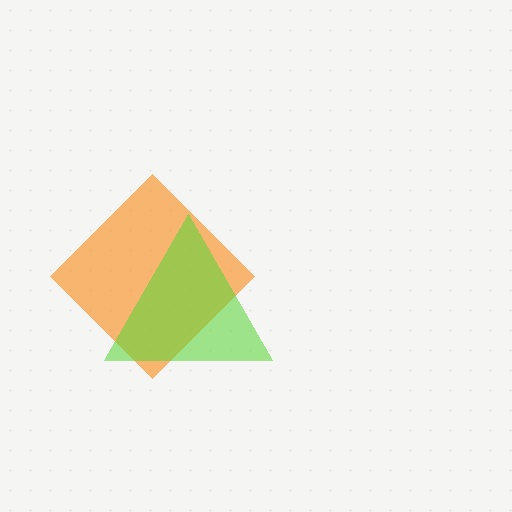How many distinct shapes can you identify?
There are 2 distinct shapes: an orange diamond, a lime triangle.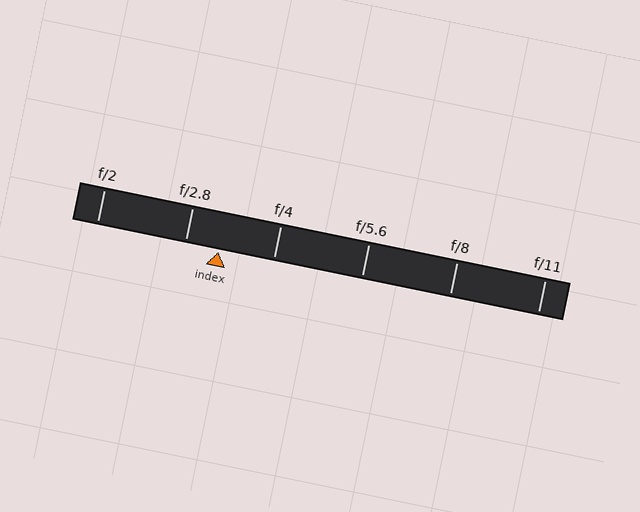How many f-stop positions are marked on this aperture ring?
There are 6 f-stop positions marked.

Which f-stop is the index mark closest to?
The index mark is closest to f/2.8.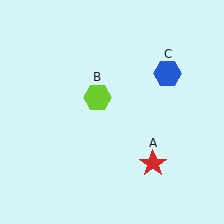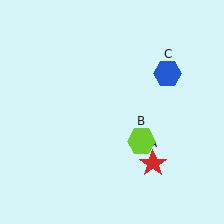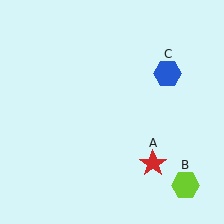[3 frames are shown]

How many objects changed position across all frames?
1 object changed position: lime hexagon (object B).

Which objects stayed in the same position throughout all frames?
Red star (object A) and blue hexagon (object C) remained stationary.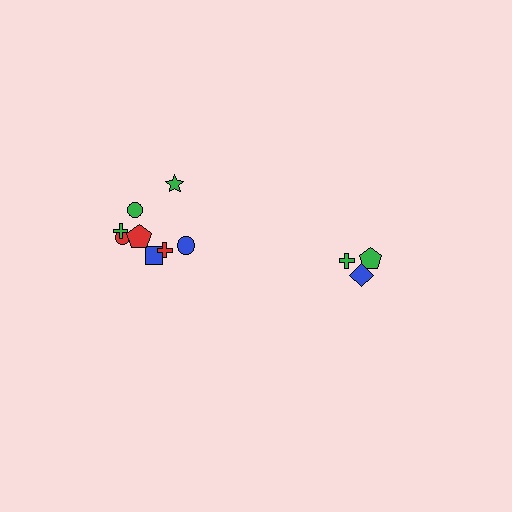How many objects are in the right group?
There are 3 objects.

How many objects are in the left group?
There are 8 objects.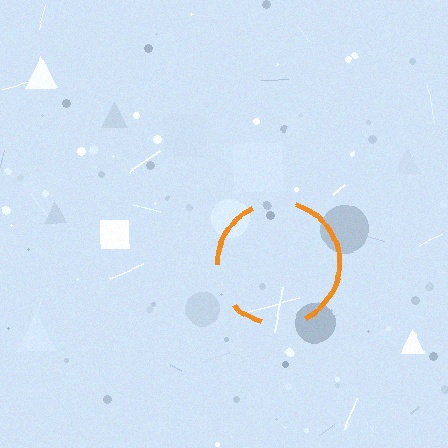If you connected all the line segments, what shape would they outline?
They would outline a circle.